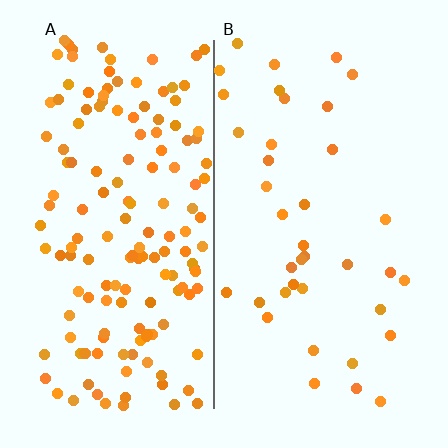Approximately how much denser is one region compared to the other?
Approximately 4.0× — region A over region B.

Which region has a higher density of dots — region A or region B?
A (the left).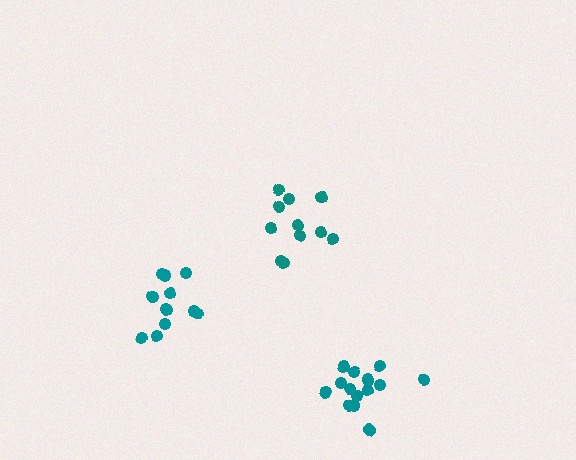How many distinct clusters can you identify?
There are 3 distinct clusters.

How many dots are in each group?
Group 1: 11 dots, Group 2: 14 dots, Group 3: 12 dots (37 total).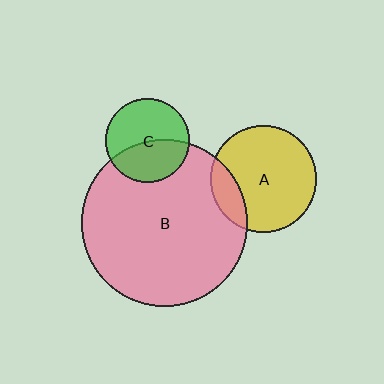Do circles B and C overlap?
Yes.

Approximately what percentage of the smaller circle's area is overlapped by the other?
Approximately 45%.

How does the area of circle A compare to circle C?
Approximately 1.6 times.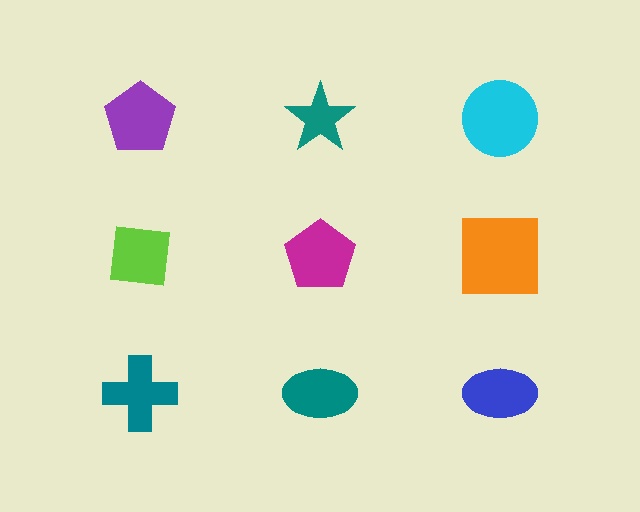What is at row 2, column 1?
A lime square.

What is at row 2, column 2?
A magenta pentagon.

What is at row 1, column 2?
A teal star.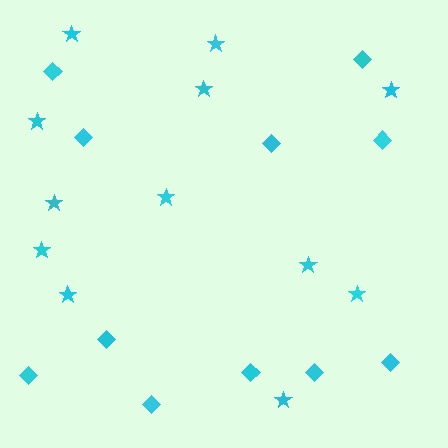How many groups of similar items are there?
There are 2 groups: one group of diamonds (11) and one group of stars (12).